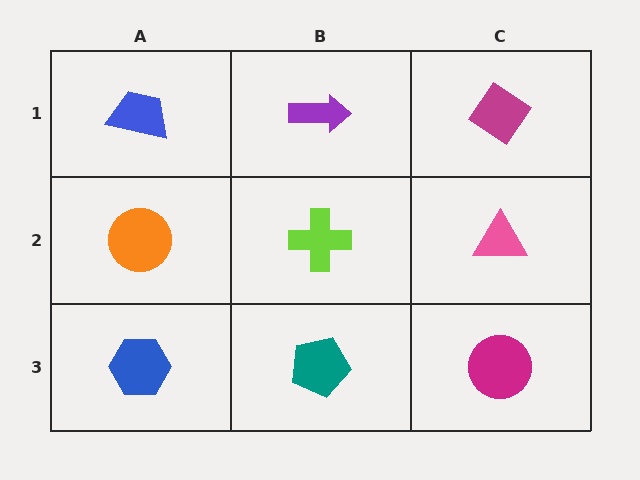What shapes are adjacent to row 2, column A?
A blue trapezoid (row 1, column A), a blue hexagon (row 3, column A), a lime cross (row 2, column B).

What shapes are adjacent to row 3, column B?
A lime cross (row 2, column B), a blue hexagon (row 3, column A), a magenta circle (row 3, column C).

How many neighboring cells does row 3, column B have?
3.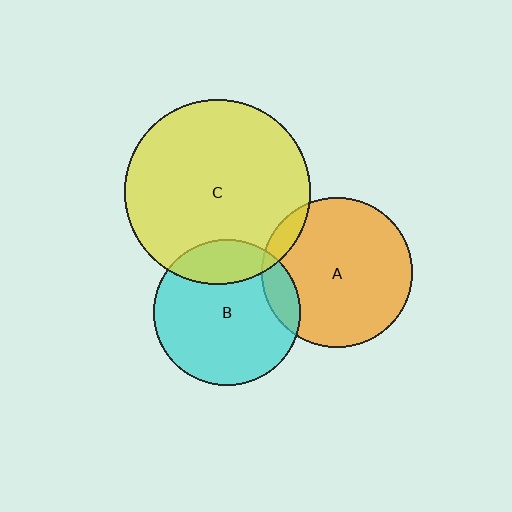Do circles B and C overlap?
Yes.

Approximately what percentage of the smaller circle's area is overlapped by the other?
Approximately 20%.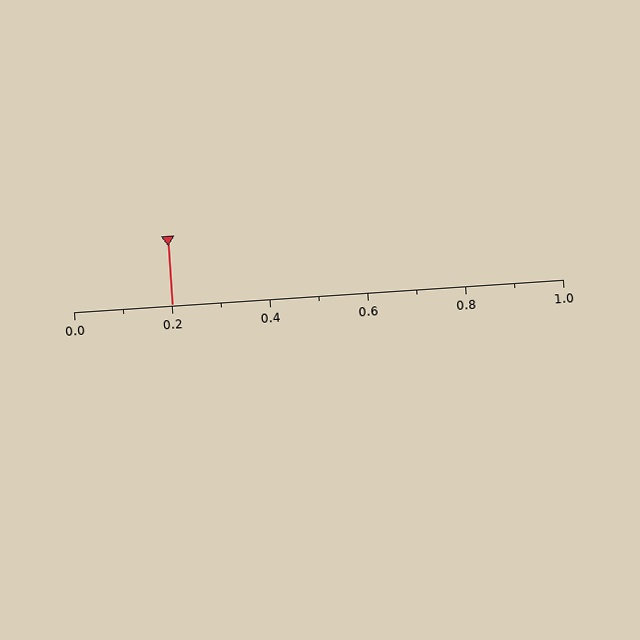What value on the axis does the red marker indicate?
The marker indicates approximately 0.2.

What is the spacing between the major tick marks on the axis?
The major ticks are spaced 0.2 apart.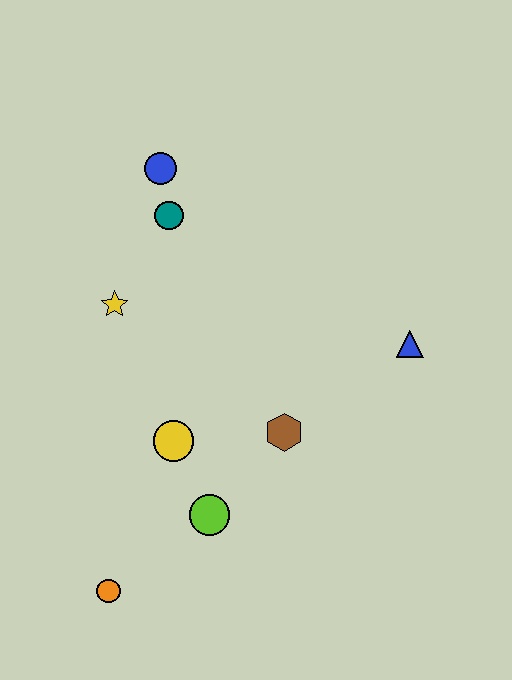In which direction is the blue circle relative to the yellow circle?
The blue circle is above the yellow circle.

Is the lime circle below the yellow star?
Yes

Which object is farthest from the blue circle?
The orange circle is farthest from the blue circle.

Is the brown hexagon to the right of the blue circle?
Yes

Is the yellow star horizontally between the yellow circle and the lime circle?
No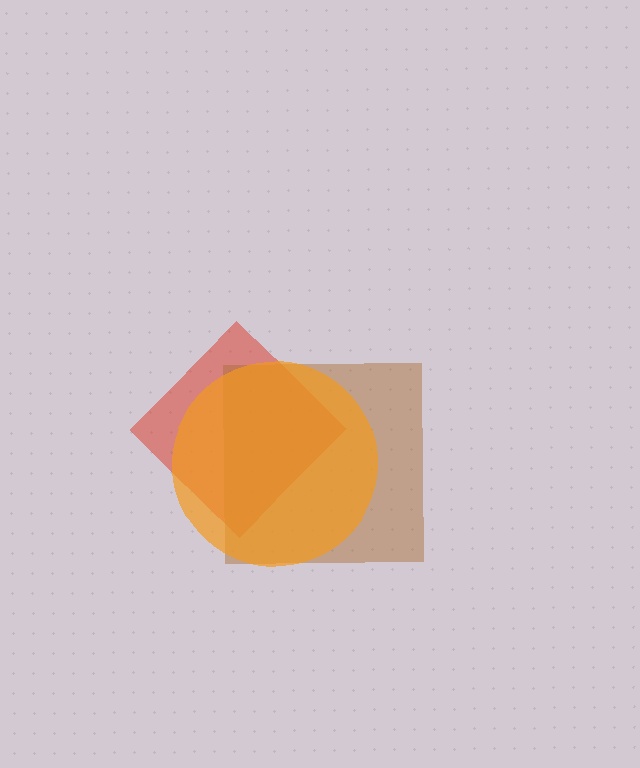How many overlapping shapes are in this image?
There are 3 overlapping shapes in the image.